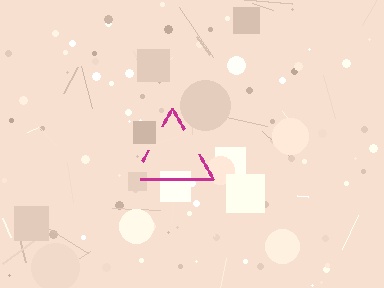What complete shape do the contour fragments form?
The contour fragments form a triangle.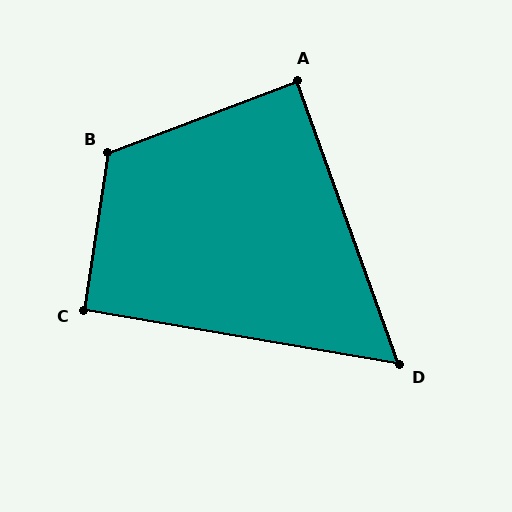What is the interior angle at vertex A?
Approximately 89 degrees (approximately right).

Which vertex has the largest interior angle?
B, at approximately 120 degrees.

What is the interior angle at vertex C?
Approximately 91 degrees (approximately right).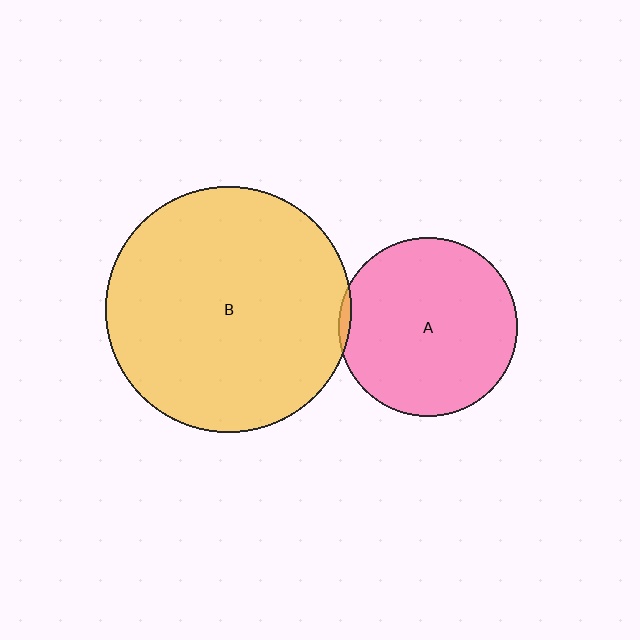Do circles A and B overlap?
Yes.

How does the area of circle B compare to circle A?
Approximately 1.9 times.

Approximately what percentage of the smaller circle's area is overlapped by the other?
Approximately 5%.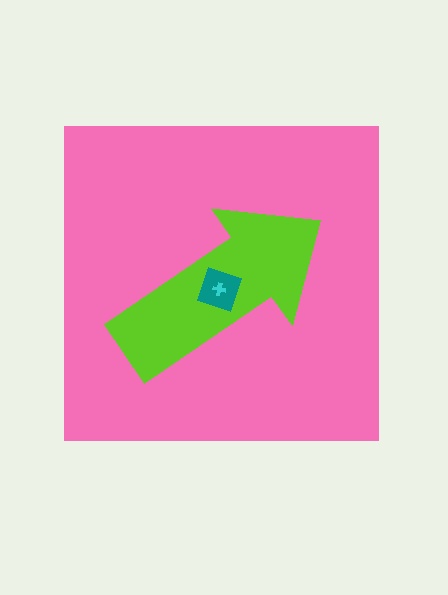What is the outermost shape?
The pink square.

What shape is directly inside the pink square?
The lime arrow.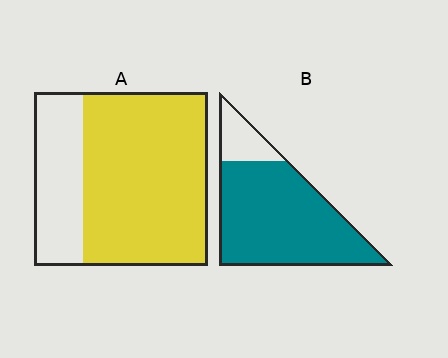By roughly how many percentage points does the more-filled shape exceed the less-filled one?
By roughly 10 percentage points (B over A).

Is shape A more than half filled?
Yes.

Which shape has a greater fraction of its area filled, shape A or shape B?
Shape B.